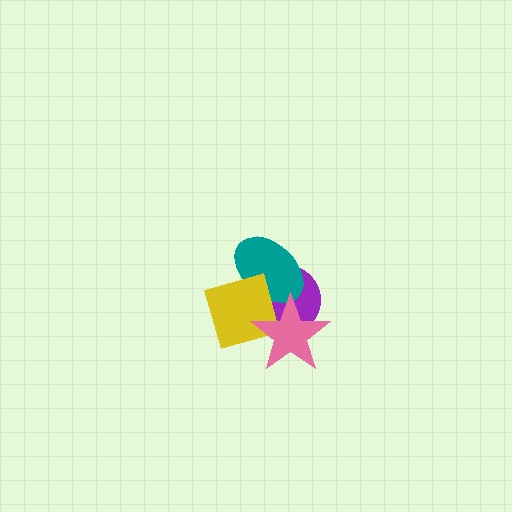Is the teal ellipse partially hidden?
Yes, it is partially covered by another shape.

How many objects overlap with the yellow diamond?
3 objects overlap with the yellow diamond.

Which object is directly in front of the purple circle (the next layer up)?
The teal ellipse is directly in front of the purple circle.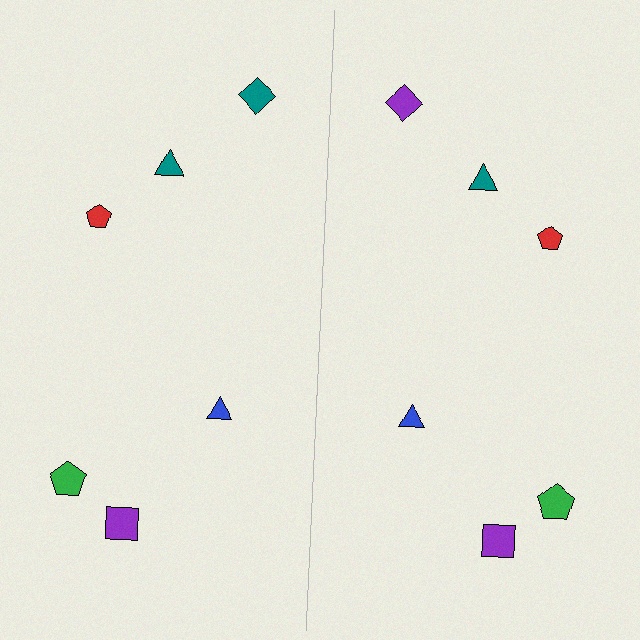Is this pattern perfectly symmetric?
No, the pattern is not perfectly symmetric. The purple diamond on the right side breaks the symmetry — its mirror counterpart is teal.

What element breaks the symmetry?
The purple diamond on the right side breaks the symmetry — its mirror counterpart is teal.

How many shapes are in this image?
There are 12 shapes in this image.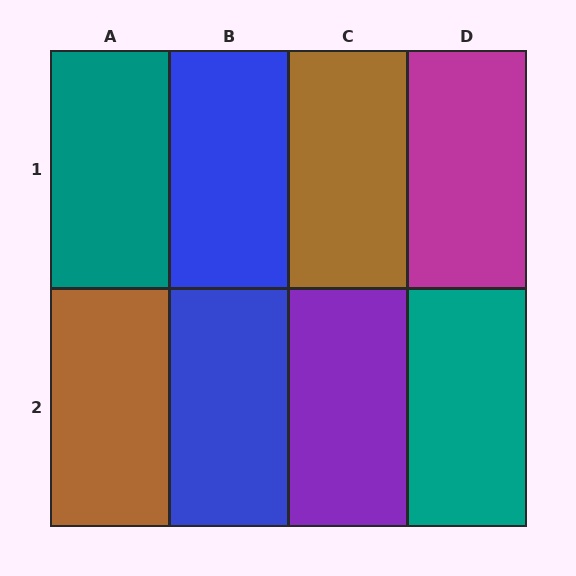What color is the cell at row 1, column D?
Magenta.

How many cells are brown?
2 cells are brown.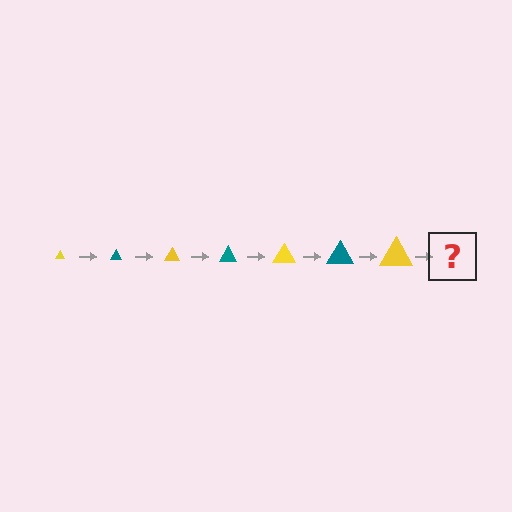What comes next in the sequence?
The next element should be a teal triangle, larger than the previous one.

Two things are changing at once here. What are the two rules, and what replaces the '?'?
The two rules are that the triangle grows larger each step and the color cycles through yellow and teal. The '?' should be a teal triangle, larger than the previous one.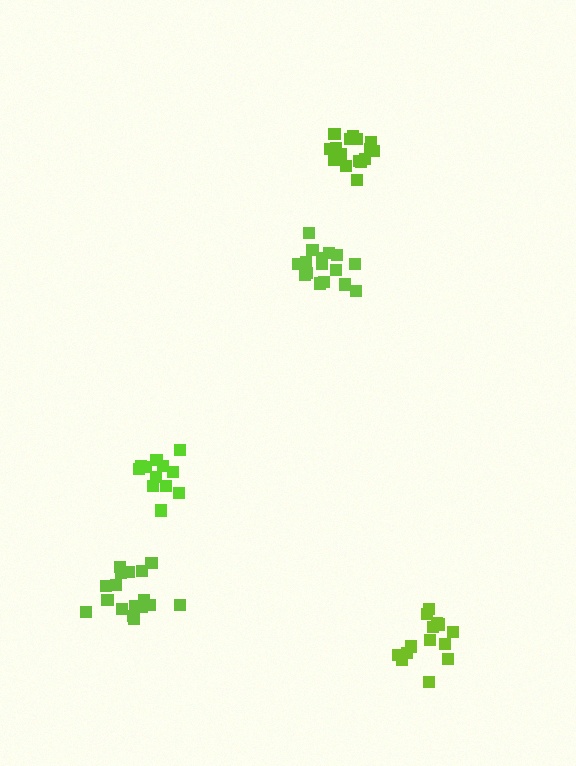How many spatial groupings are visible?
There are 5 spatial groupings.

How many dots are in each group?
Group 1: 16 dots, Group 2: 12 dots, Group 3: 16 dots, Group 4: 14 dots, Group 5: 17 dots (75 total).